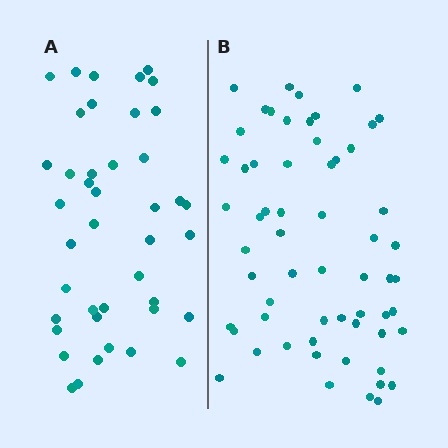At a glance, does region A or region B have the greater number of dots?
Region B (the right region) has more dots.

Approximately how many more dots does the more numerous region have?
Region B has approximately 20 more dots than region A.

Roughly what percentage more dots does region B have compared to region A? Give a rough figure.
About 45% more.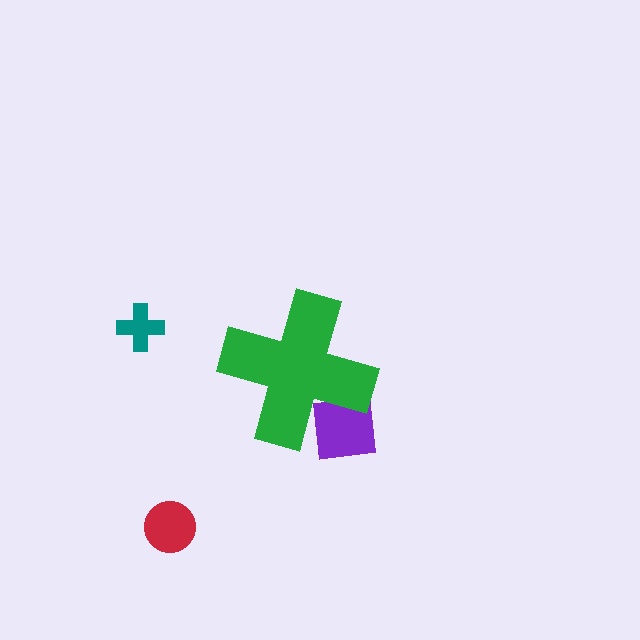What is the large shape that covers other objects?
A green cross.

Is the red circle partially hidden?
No, the red circle is fully visible.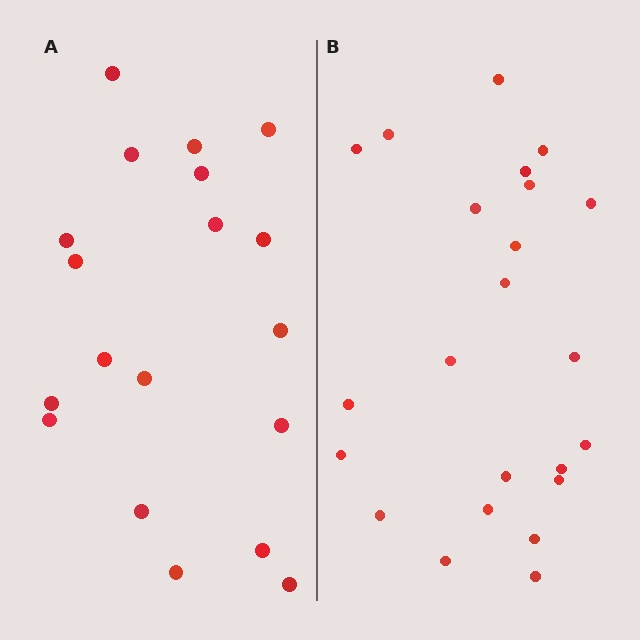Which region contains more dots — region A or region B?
Region B (the right region) has more dots.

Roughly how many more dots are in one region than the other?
Region B has about 4 more dots than region A.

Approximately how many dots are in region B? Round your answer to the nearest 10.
About 20 dots. (The exact count is 23, which rounds to 20.)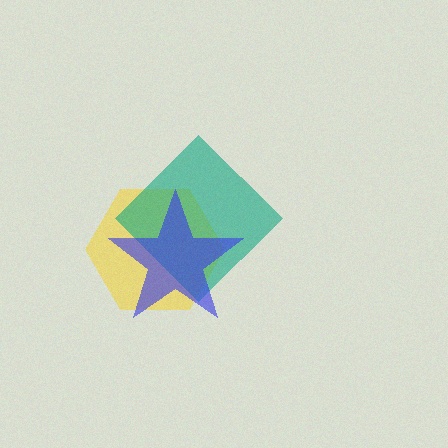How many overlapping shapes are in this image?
There are 3 overlapping shapes in the image.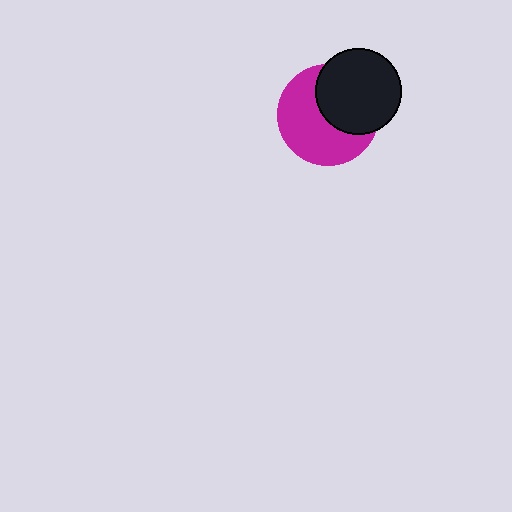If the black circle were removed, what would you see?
You would see the complete magenta circle.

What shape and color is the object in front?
The object in front is a black circle.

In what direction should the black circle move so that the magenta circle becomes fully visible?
The black circle should move toward the upper-right. That is the shortest direction to clear the overlap and leave the magenta circle fully visible.